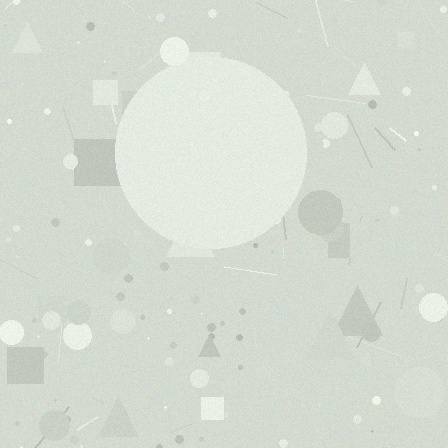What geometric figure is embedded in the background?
A circle is embedded in the background.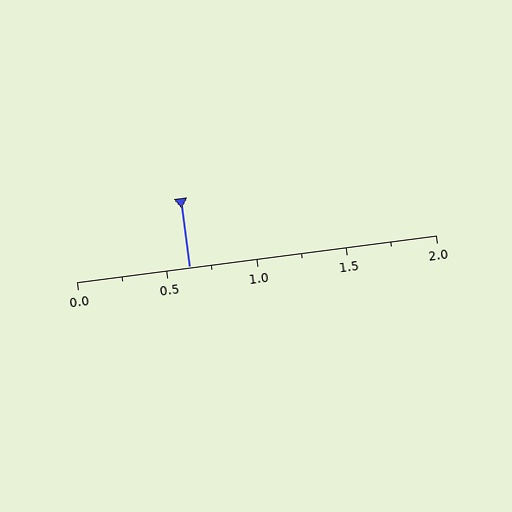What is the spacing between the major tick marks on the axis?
The major ticks are spaced 0.5 apart.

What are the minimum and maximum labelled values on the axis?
The axis runs from 0.0 to 2.0.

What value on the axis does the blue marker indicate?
The marker indicates approximately 0.62.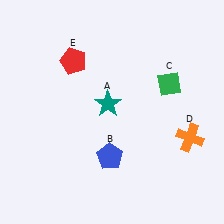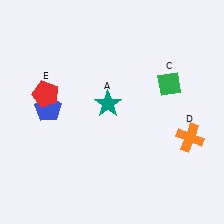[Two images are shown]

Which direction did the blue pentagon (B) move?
The blue pentagon (B) moved left.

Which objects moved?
The objects that moved are: the blue pentagon (B), the red pentagon (E).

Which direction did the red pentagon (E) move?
The red pentagon (E) moved down.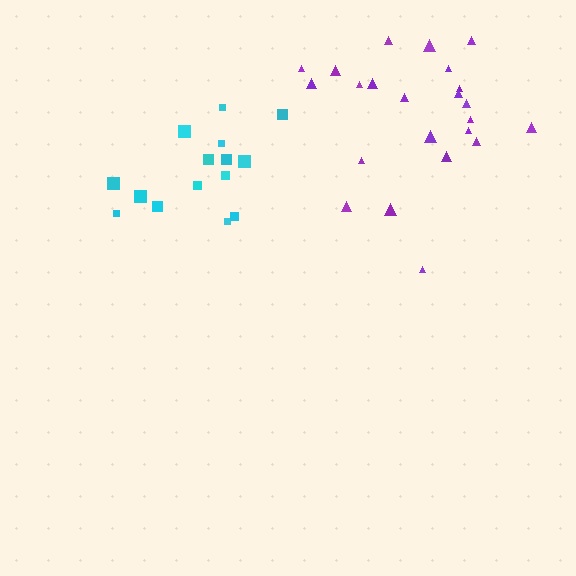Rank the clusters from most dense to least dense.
cyan, purple.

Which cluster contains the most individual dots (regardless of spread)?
Purple (23).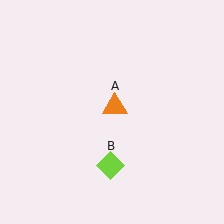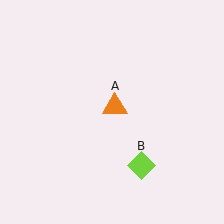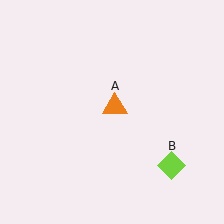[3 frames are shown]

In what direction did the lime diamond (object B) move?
The lime diamond (object B) moved right.